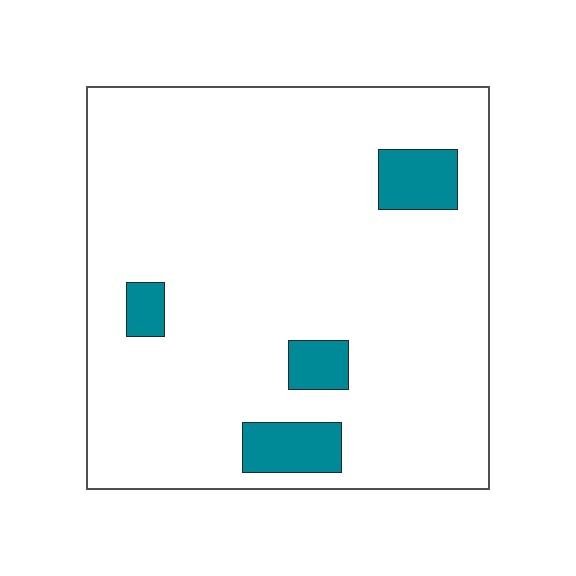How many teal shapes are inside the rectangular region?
4.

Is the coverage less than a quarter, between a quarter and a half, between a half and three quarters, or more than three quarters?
Less than a quarter.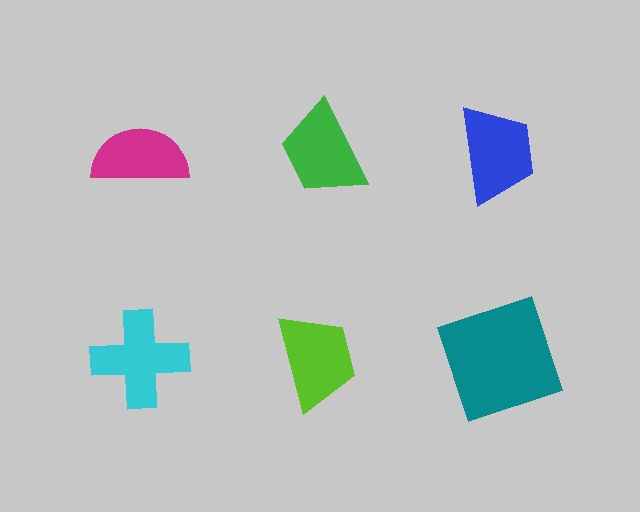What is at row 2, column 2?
A lime trapezoid.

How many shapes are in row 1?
3 shapes.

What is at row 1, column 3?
A blue trapezoid.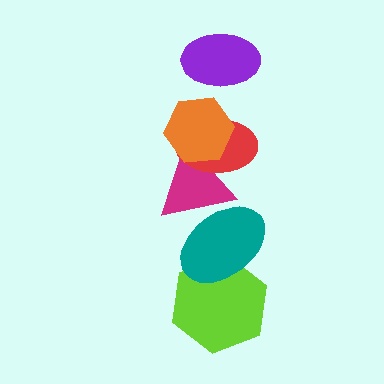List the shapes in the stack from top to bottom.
From top to bottom: the purple ellipse, the orange hexagon, the red ellipse, the magenta triangle, the teal ellipse, the lime hexagon.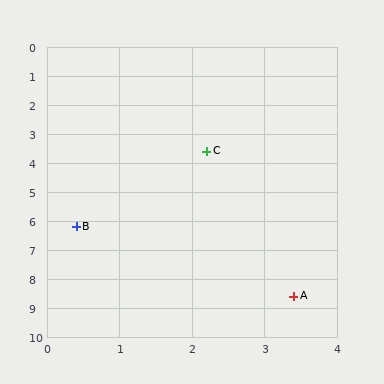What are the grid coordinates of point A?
Point A is at approximately (3.4, 8.6).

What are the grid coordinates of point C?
Point C is at approximately (2.2, 3.6).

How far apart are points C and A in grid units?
Points C and A are about 5.1 grid units apart.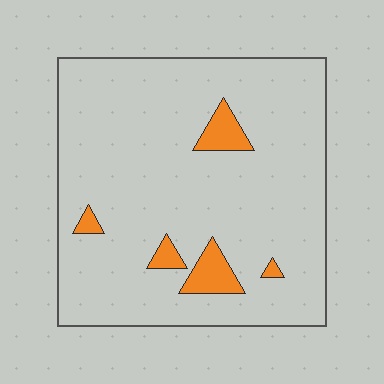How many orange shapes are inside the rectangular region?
5.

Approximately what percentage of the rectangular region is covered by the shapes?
Approximately 5%.